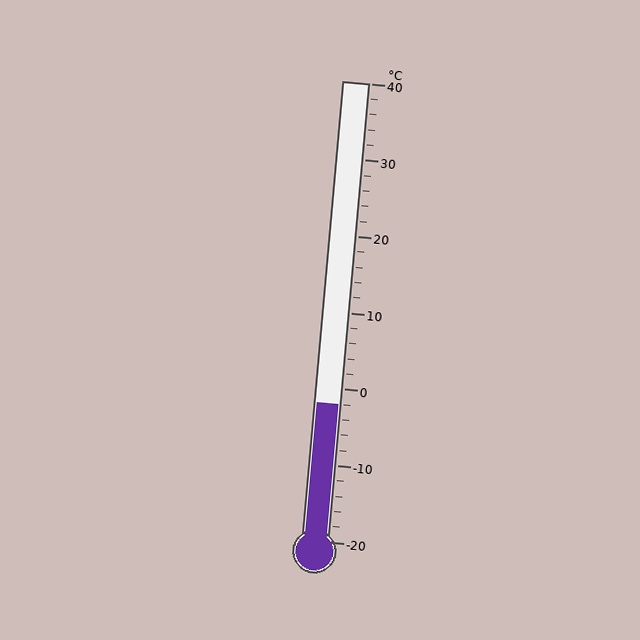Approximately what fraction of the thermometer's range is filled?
The thermometer is filled to approximately 30% of its range.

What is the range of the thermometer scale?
The thermometer scale ranges from -20°C to 40°C.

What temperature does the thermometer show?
The thermometer shows approximately -2°C.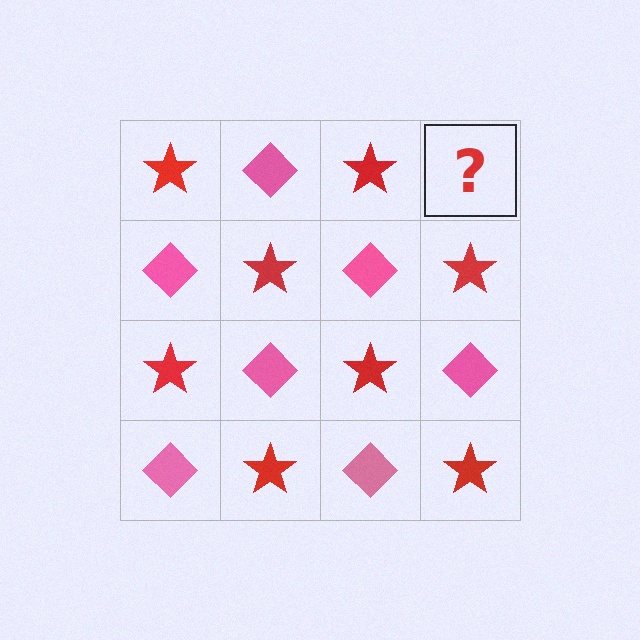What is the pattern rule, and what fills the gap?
The rule is that it alternates red star and pink diamond in a checkerboard pattern. The gap should be filled with a pink diamond.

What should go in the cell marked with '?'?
The missing cell should contain a pink diamond.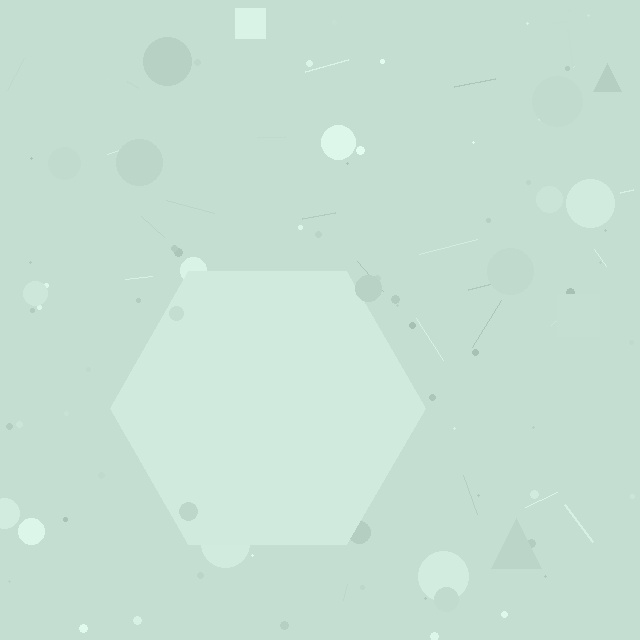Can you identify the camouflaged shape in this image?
The camouflaged shape is a hexagon.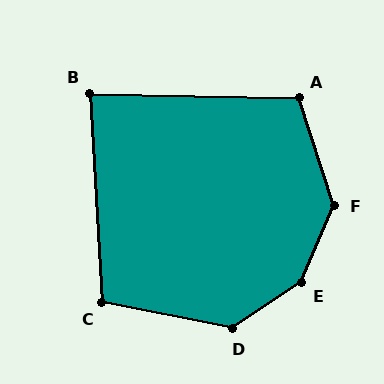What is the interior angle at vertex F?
Approximately 140 degrees (obtuse).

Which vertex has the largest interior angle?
E, at approximately 146 degrees.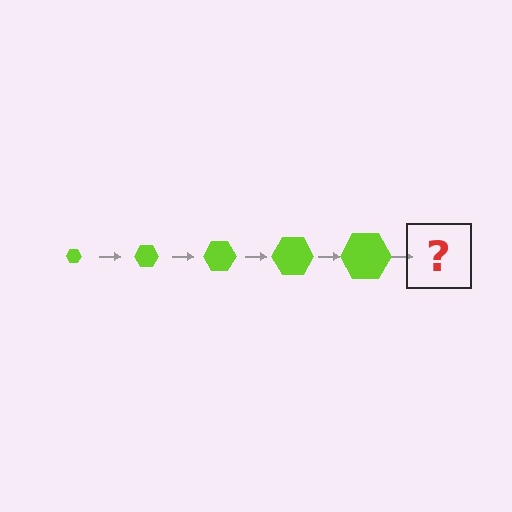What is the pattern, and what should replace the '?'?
The pattern is that the hexagon gets progressively larger each step. The '?' should be a lime hexagon, larger than the previous one.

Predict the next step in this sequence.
The next step is a lime hexagon, larger than the previous one.